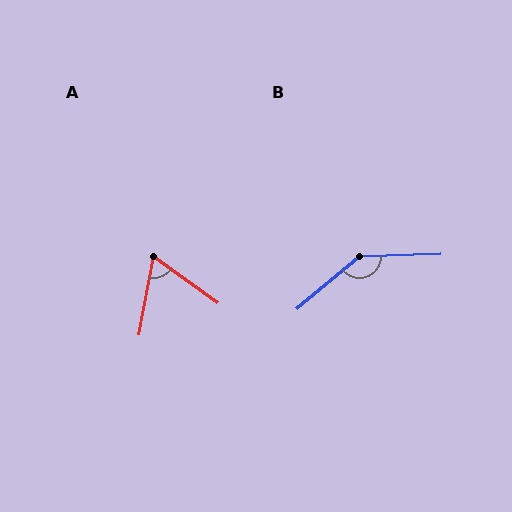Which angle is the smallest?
A, at approximately 65 degrees.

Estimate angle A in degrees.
Approximately 65 degrees.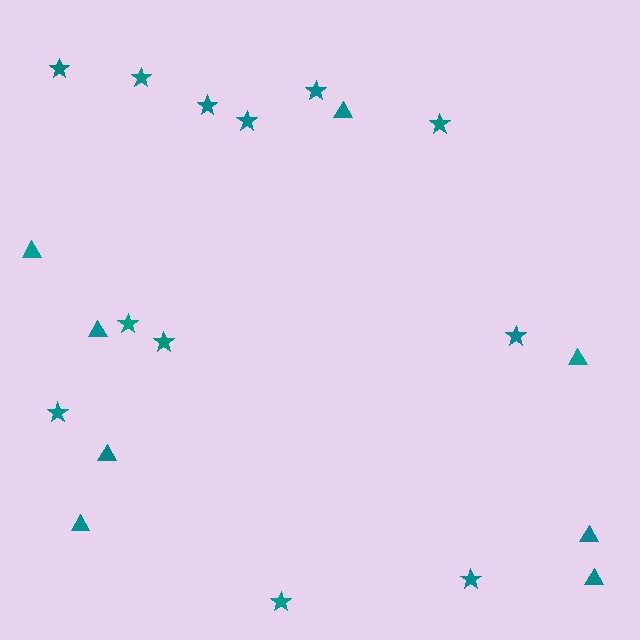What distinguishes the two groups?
There are 2 groups: one group of stars (12) and one group of triangles (8).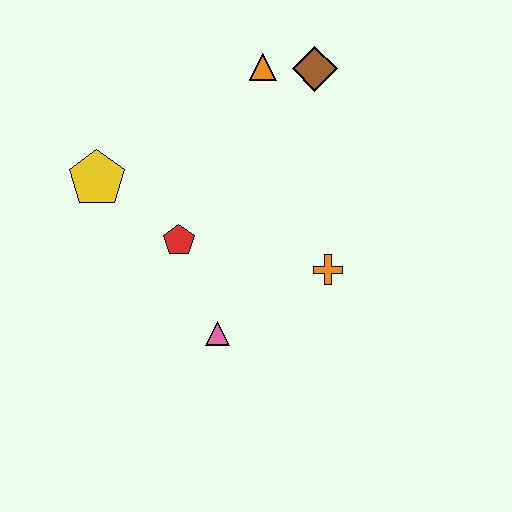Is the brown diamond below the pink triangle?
No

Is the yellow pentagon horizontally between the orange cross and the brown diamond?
No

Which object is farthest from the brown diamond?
The pink triangle is farthest from the brown diamond.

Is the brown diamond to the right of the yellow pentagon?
Yes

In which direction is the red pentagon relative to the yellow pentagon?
The red pentagon is to the right of the yellow pentagon.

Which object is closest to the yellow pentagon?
The red pentagon is closest to the yellow pentagon.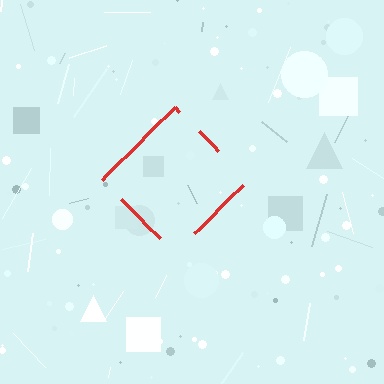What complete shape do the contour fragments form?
The contour fragments form a diamond.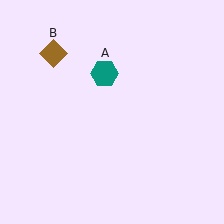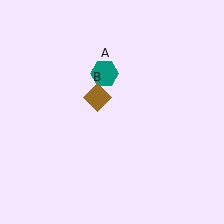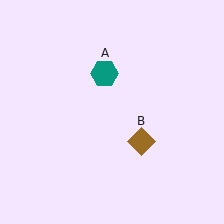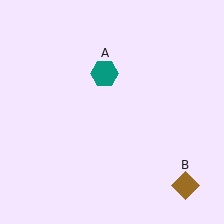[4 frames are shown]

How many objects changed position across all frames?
1 object changed position: brown diamond (object B).